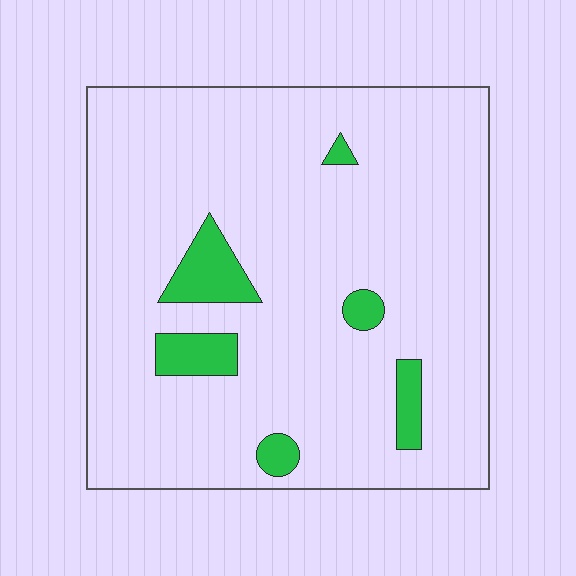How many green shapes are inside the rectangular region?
6.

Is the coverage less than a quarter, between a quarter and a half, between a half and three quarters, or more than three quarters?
Less than a quarter.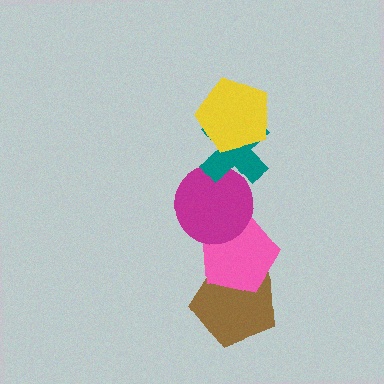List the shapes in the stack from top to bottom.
From top to bottom: the yellow pentagon, the teal cross, the magenta circle, the pink pentagon, the brown pentagon.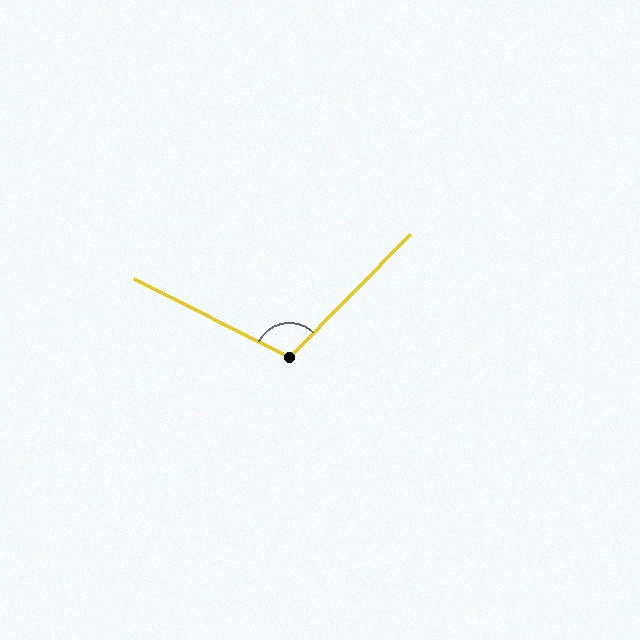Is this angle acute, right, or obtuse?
It is obtuse.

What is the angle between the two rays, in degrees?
Approximately 108 degrees.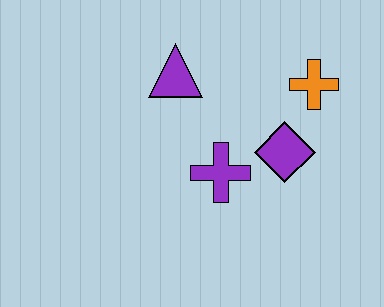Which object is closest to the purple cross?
The purple diamond is closest to the purple cross.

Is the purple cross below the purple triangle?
Yes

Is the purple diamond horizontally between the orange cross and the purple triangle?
Yes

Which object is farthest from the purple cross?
The orange cross is farthest from the purple cross.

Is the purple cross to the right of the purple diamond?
No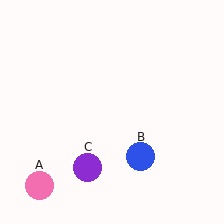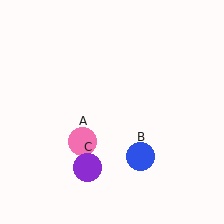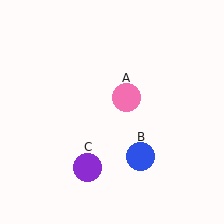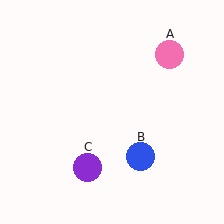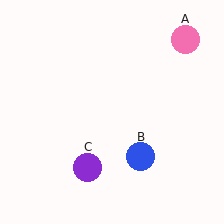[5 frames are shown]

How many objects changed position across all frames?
1 object changed position: pink circle (object A).